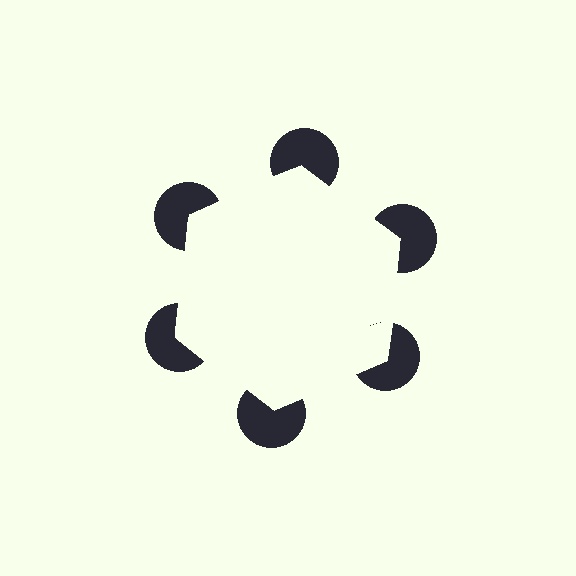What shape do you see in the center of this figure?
An illusory hexagon — its edges are inferred from the aligned wedge cuts in the pac-man discs, not physically drawn.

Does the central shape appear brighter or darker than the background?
It typically appears slightly brighter than the background, even though no actual brightness change is drawn.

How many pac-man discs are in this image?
There are 6 — one at each vertex of the illusory hexagon.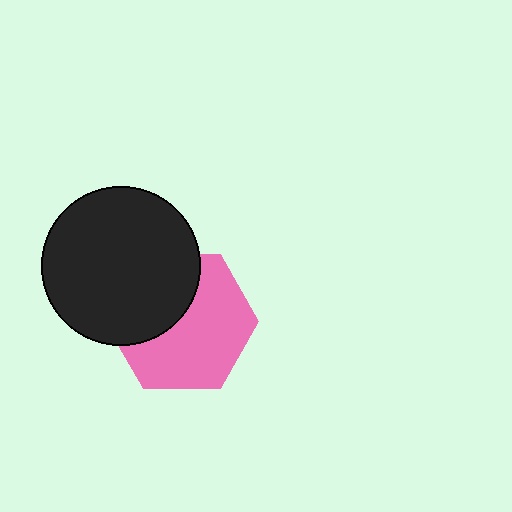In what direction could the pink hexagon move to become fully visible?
The pink hexagon could move toward the lower-right. That would shift it out from behind the black circle entirely.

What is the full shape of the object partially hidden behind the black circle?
The partially hidden object is a pink hexagon.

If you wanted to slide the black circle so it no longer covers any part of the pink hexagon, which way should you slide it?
Slide it toward the upper-left — that is the most direct way to separate the two shapes.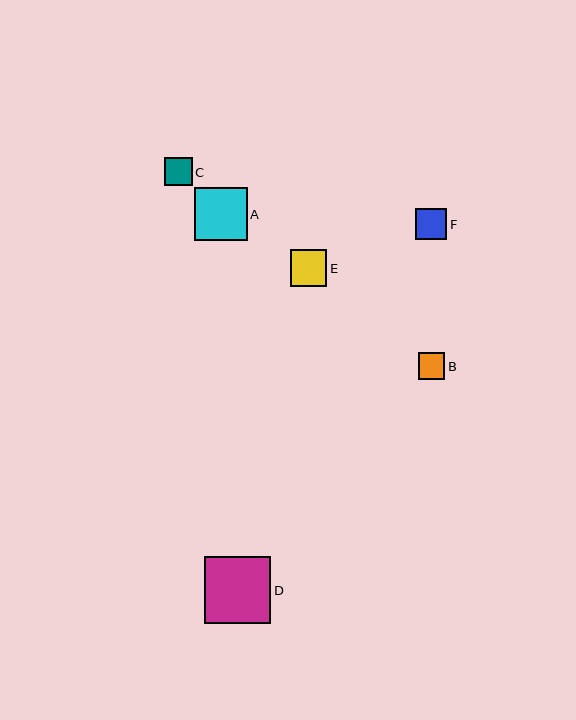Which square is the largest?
Square D is the largest with a size of approximately 67 pixels.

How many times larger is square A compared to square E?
Square A is approximately 1.5 times the size of square E.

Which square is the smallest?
Square B is the smallest with a size of approximately 26 pixels.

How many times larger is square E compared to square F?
Square E is approximately 1.2 times the size of square F.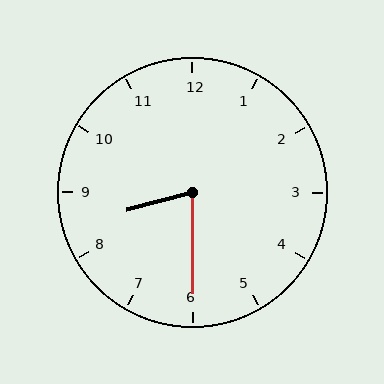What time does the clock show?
8:30.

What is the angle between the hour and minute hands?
Approximately 75 degrees.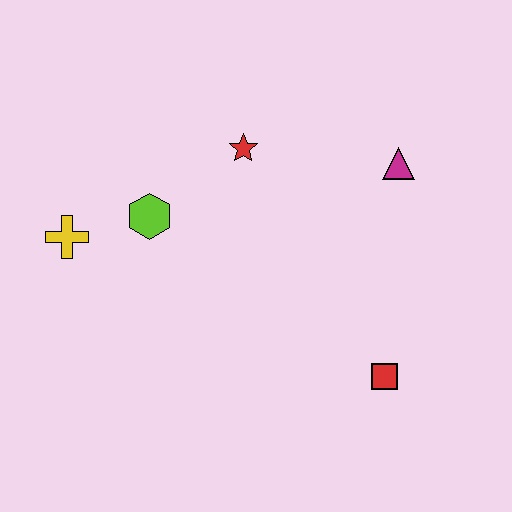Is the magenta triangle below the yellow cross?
No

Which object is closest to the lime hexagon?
The yellow cross is closest to the lime hexagon.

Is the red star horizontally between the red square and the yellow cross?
Yes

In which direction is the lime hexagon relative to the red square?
The lime hexagon is to the left of the red square.